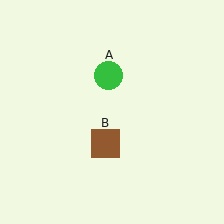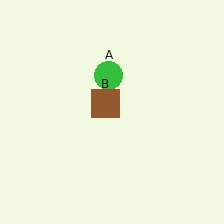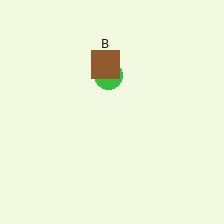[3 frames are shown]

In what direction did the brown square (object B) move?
The brown square (object B) moved up.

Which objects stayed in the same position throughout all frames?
Green circle (object A) remained stationary.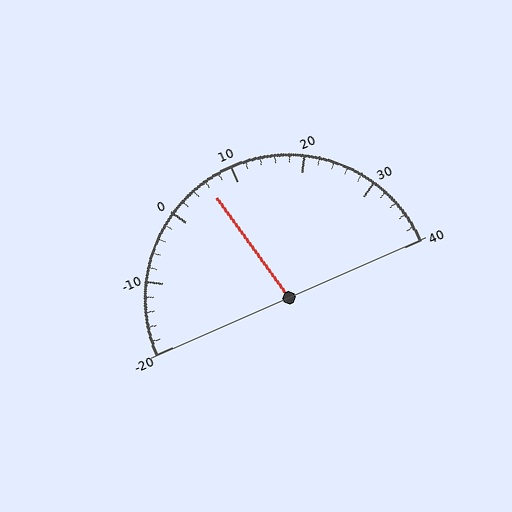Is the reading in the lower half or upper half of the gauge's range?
The reading is in the lower half of the range (-20 to 40).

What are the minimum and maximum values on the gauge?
The gauge ranges from -20 to 40.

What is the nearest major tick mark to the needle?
The nearest major tick mark is 10.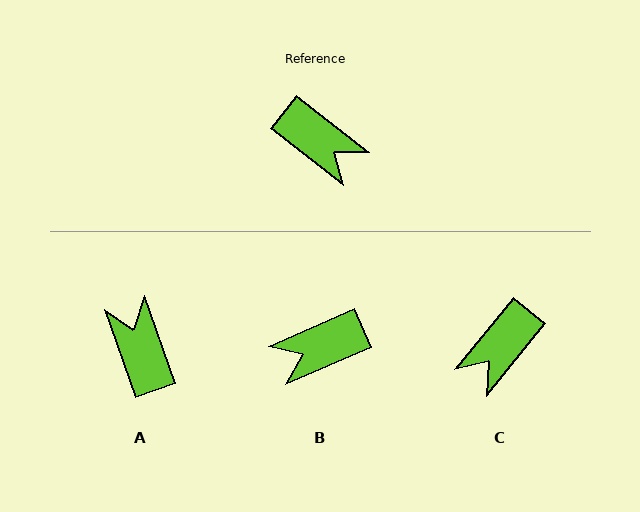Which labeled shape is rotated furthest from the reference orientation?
A, about 147 degrees away.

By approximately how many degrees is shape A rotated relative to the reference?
Approximately 147 degrees counter-clockwise.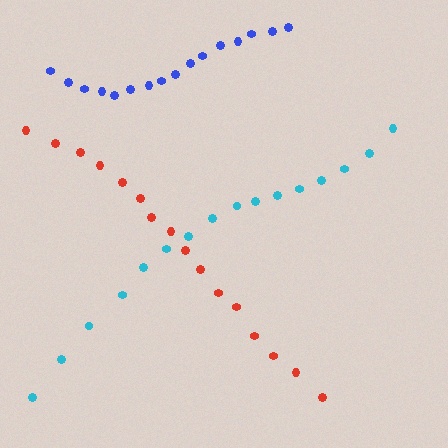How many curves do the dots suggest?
There are 3 distinct paths.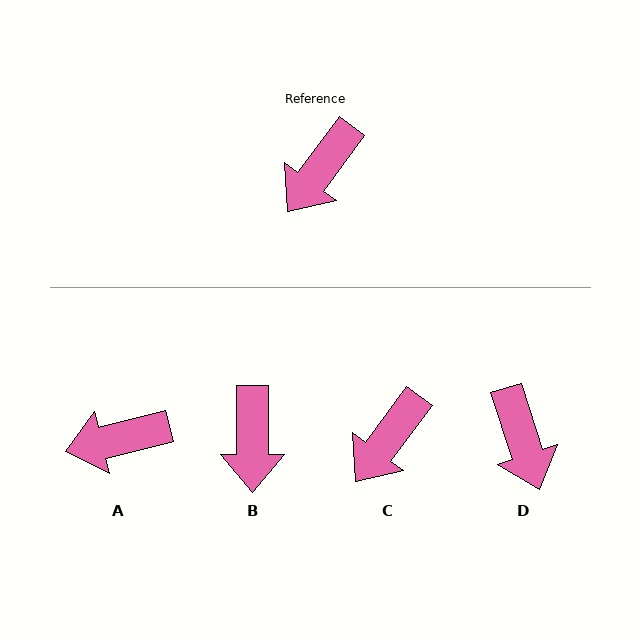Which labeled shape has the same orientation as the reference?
C.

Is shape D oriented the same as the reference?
No, it is off by about 55 degrees.